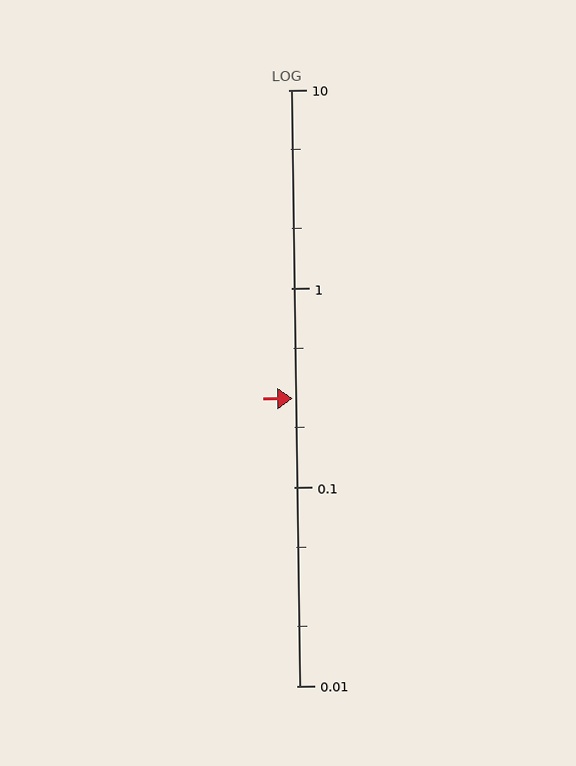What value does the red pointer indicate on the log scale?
The pointer indicates approximately 0.28.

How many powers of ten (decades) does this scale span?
The scale spans 3 decades, from 0.01 to 10.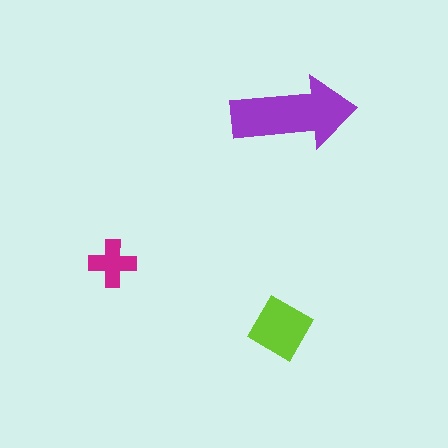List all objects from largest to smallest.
The purple arrow, the lime diamond, the magenta cross.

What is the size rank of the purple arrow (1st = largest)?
1st.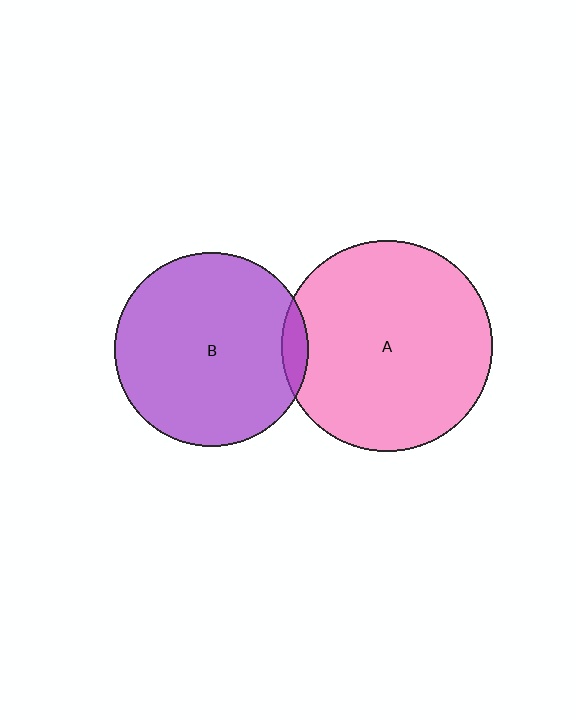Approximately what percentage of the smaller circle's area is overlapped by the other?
Approximately 5%.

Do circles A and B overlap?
Yes.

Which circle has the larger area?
Circle A (pink).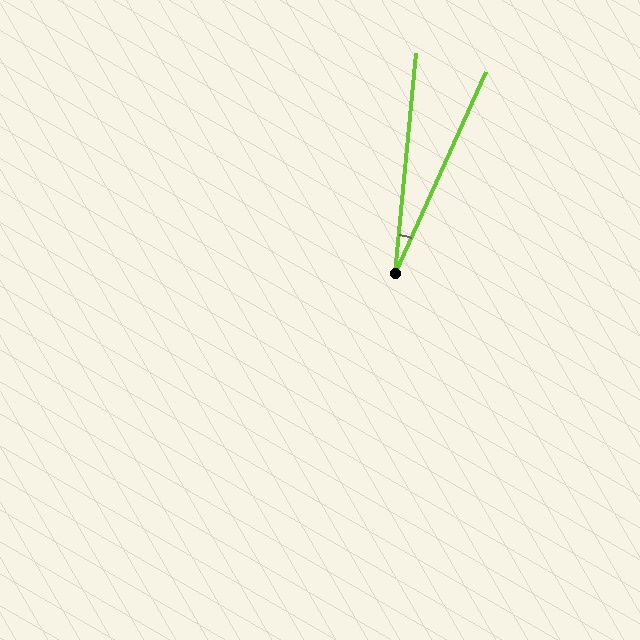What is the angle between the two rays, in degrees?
Approximately 19 degrees.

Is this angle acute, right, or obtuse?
It is acute.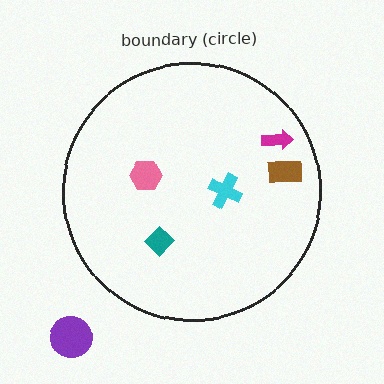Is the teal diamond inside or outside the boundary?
Inside.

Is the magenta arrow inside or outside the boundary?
Inside.